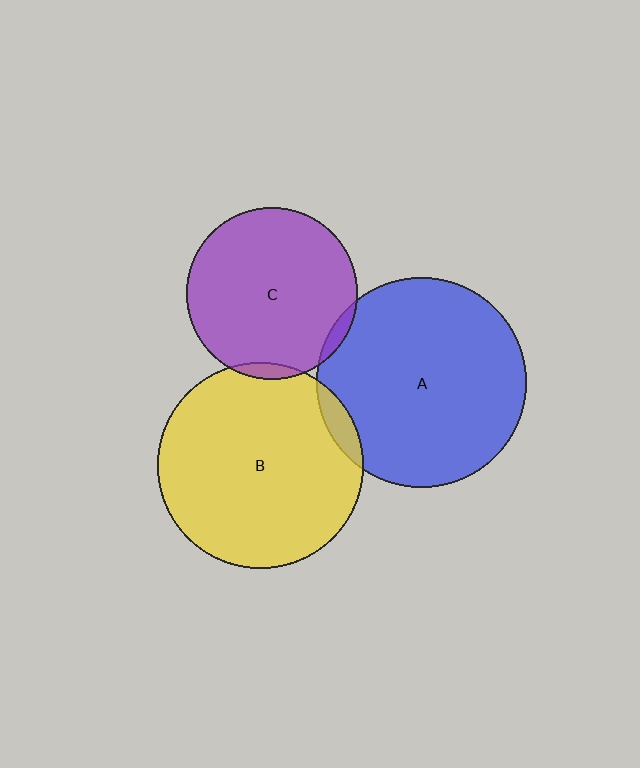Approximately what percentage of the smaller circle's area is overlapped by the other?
Approximately 5%.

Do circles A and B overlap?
Yes.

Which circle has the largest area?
Circle A (blue).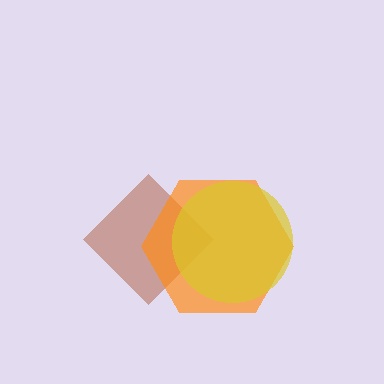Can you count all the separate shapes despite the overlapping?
Yes, there are 3 separate shapes.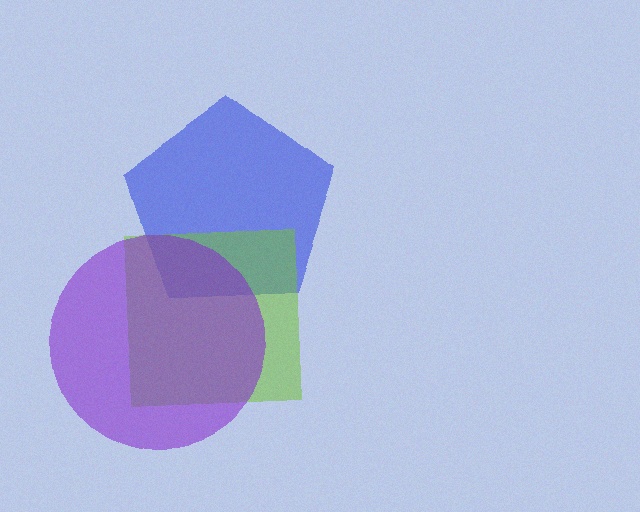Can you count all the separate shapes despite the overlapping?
Yes, there are 3 separate shapes.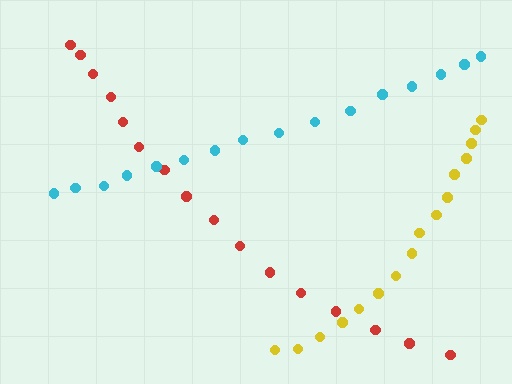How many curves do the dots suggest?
There are 3 distinct paths.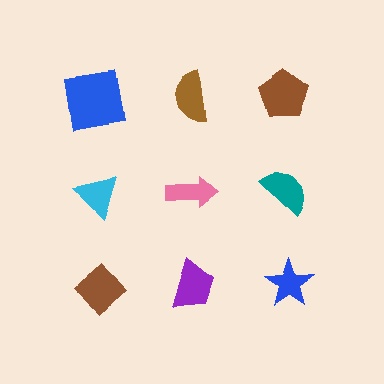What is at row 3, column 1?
A brown diamond.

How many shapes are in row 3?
3 shapes.